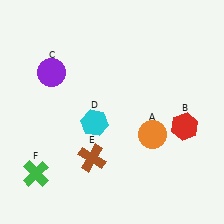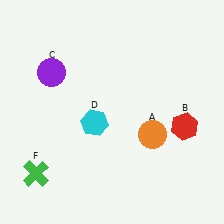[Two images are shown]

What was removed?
The brown cross (E) was removed in Image 2.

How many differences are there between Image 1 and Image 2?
There is 1 difference between the two images.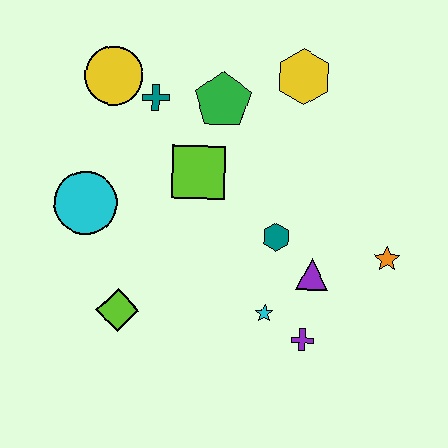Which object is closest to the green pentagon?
The teal cross is closest to the green pentagon.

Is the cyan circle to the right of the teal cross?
No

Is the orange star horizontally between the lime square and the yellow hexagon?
No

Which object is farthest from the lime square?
The orange star is farthest from the lime square.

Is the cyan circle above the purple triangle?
Yes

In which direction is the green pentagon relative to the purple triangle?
The green pentagon is above the purple triangle.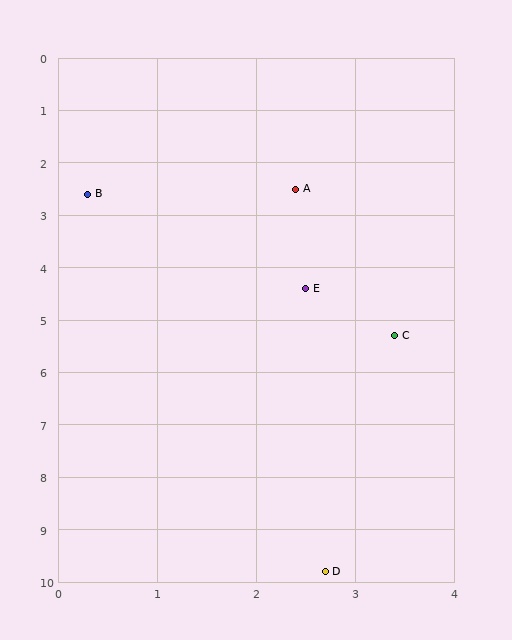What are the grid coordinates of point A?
Point A is at approximately (2.4, 2.5).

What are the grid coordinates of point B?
Point B is at approximately (0.3, 2.6).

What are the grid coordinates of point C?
Point C is at approximately (3.4, 5.3).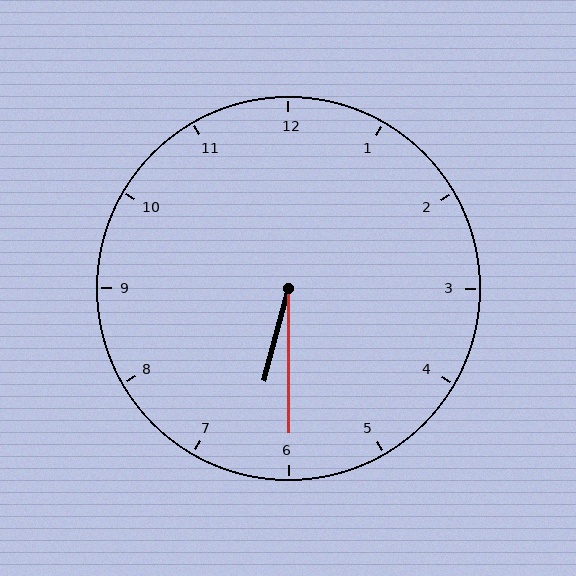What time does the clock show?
6:30.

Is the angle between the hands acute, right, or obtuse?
It is acute.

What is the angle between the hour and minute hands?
Approximately 15 degrees.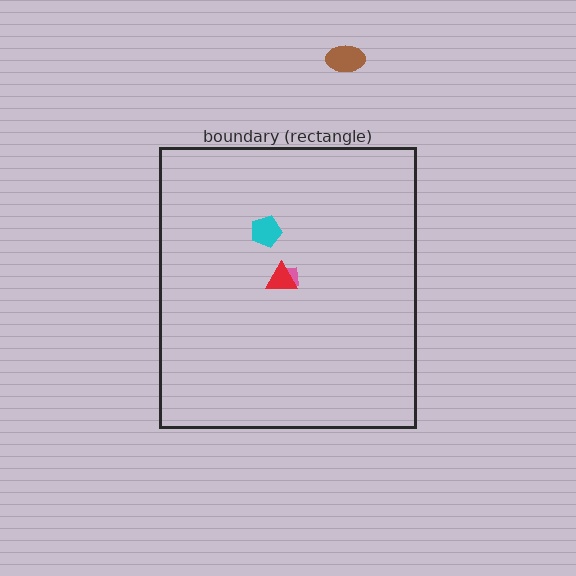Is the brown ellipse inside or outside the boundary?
Outside.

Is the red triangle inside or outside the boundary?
Inside.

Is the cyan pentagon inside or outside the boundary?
Inside.